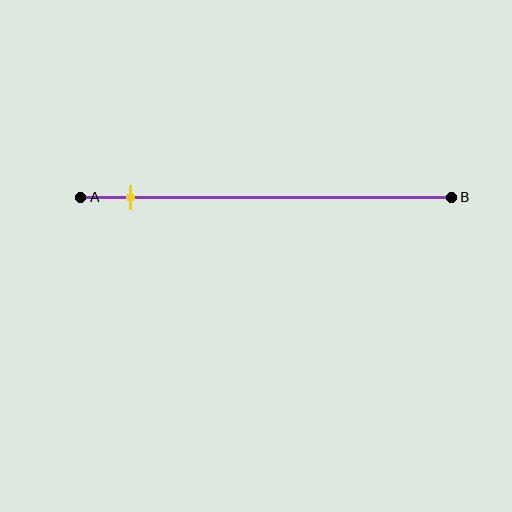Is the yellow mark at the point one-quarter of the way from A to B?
No, the mark is at about 15% from A, not at the 25% one-quarter point.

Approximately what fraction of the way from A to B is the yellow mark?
The yellow mark is approximately 15% of the way from A to B.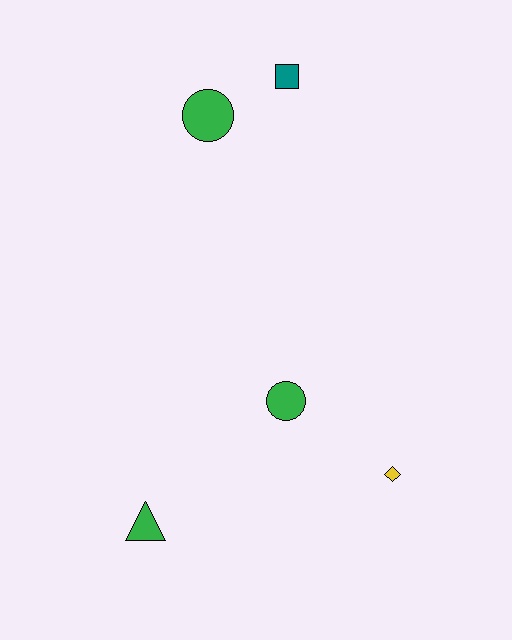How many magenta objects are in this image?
There are no magenta objects.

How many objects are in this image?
There are 5 objects.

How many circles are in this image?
There are 2 circles.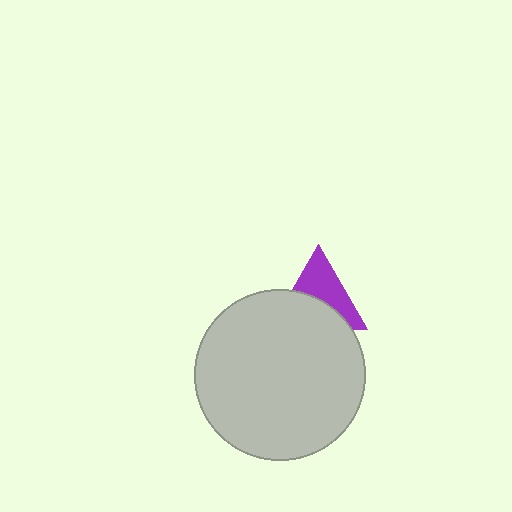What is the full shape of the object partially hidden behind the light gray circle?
The partially hidden object is a purple triangle.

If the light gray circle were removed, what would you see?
You would see the complete purple triangle.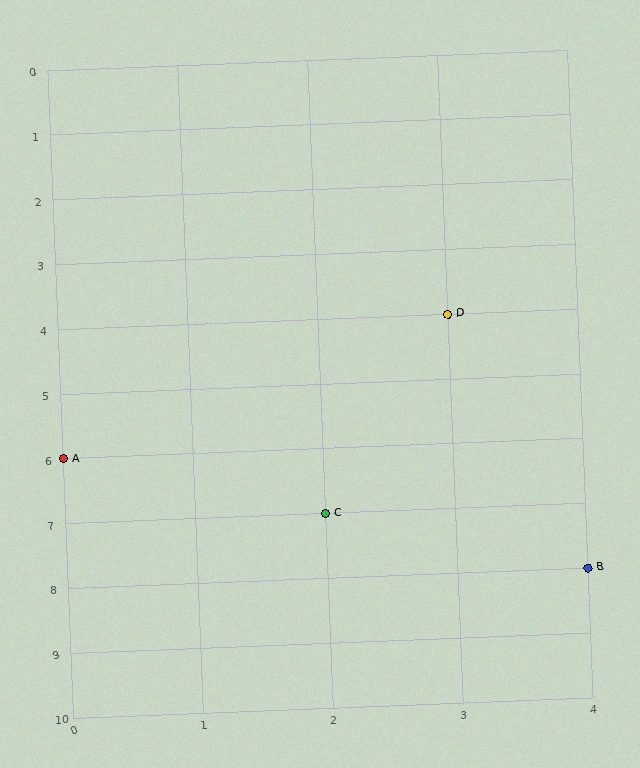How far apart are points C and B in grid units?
Points C and B are 2 columns and 1 row apart (about 2.2 grid units diagonally).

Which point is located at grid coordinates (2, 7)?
Point C is at (2, 7).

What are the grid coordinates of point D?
Point D is at grid coordinates (3, 4).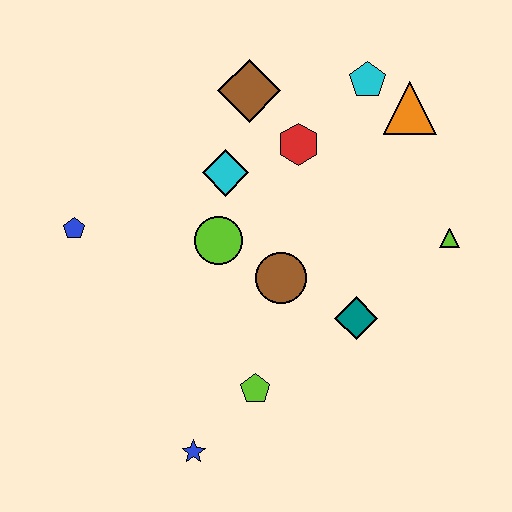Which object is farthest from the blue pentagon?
The lime triangle is farthest from the blue pentagon.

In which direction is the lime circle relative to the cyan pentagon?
The lime circle is below the cyan pentagon.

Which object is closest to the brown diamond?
The red hexagon is closest to the brown diamond.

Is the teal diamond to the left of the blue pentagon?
No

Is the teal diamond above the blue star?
Yes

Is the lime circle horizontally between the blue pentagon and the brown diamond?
Yes